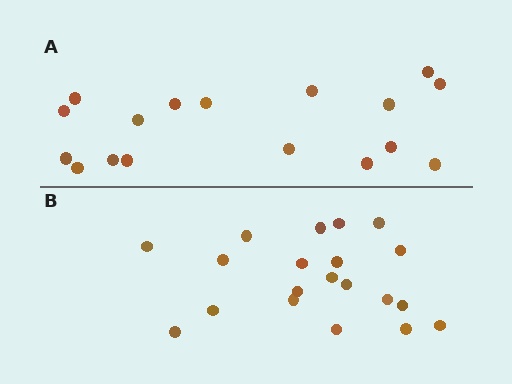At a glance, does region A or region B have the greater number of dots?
Region B (the bottom region) has more dots.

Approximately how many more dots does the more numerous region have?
Region B has just a few more — roughly 2 or 3 more dots than region A.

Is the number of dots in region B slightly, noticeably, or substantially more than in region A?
Region B has only slightly more — the two regions are fairly close. The ratio is roughly 1.2 to 1.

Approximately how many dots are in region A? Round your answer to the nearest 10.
About 20 dots. (The exact count is 17, which rounds to 20.)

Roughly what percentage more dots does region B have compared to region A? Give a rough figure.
About 20% more.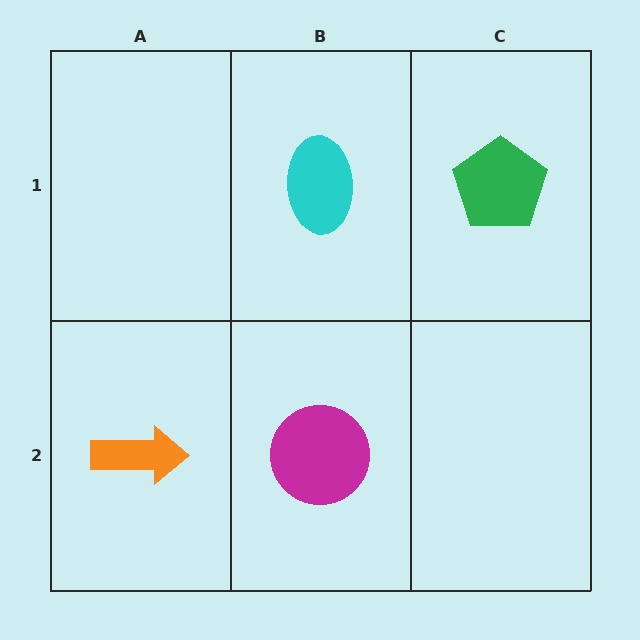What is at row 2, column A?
An orange arrow.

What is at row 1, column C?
A green pentagon.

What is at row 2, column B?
A magenta circle.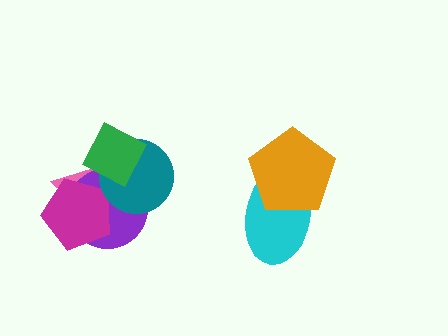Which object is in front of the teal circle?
The green diamond is in front of the teal circle.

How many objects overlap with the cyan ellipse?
1 object overlaps with the cyan ellipse.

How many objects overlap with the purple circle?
4 objects overlap with the purple circle.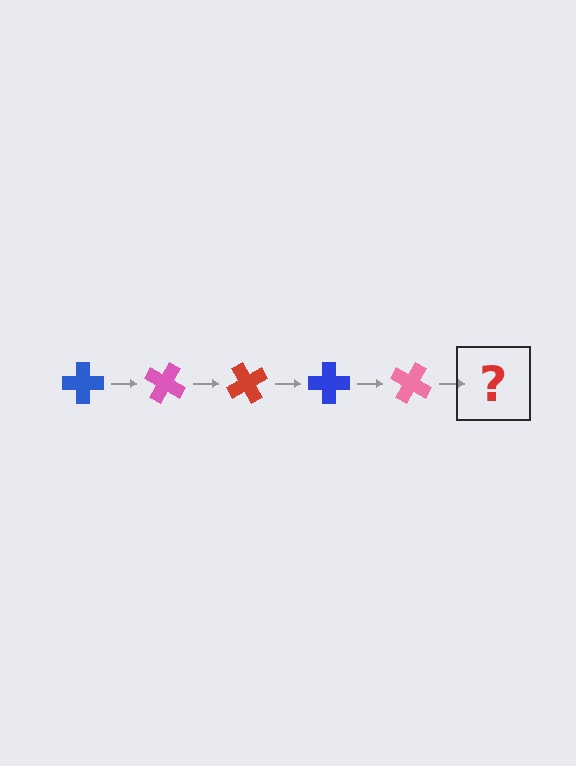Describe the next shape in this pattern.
It should be a red cross, rotated 150 degrees from the start.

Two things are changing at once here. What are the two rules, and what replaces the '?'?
The two rules are that it rotates 30 degrees each step and the color cycles through blue, pink, and red. The '?' should be a red cross, rotated 150 degrees from the start.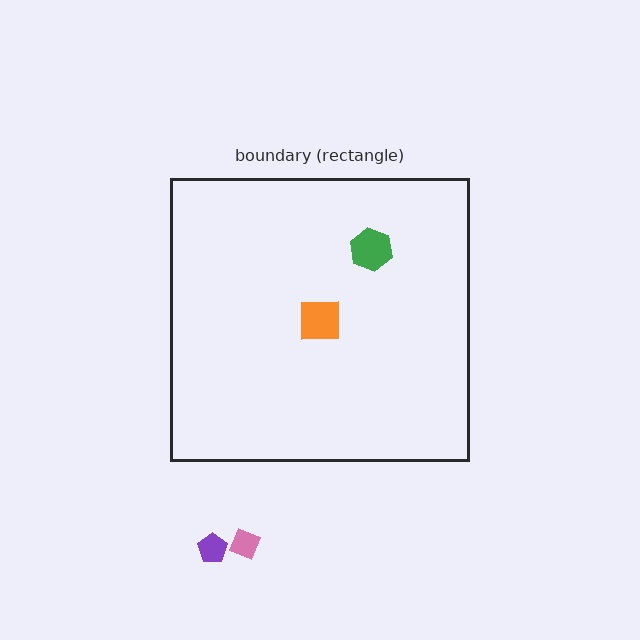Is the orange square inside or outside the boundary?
Inside.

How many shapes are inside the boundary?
2 inside, 2 outside.